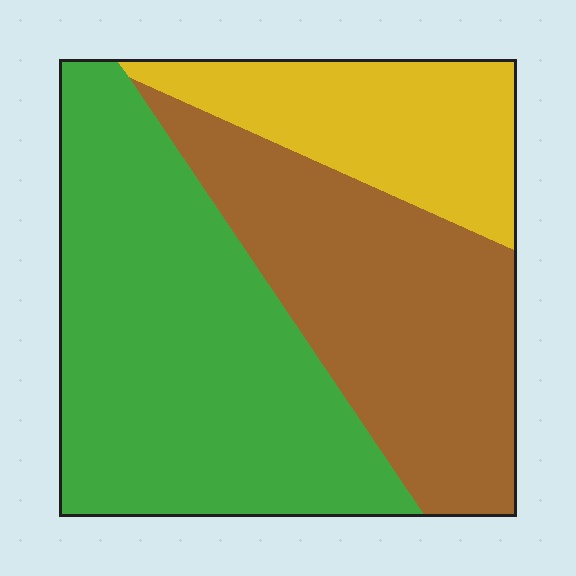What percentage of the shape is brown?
Brown covers 34% of the shape.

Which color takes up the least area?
Yellow, at roughly 20%.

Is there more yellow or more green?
Green.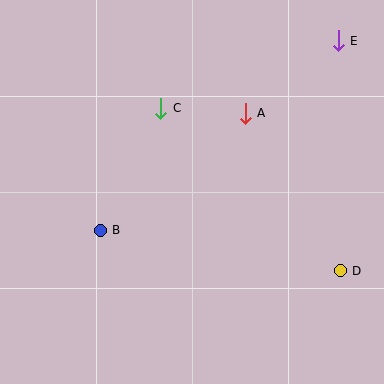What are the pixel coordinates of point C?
Point C is at (161, 108).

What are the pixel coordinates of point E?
Point E is at (338, 41).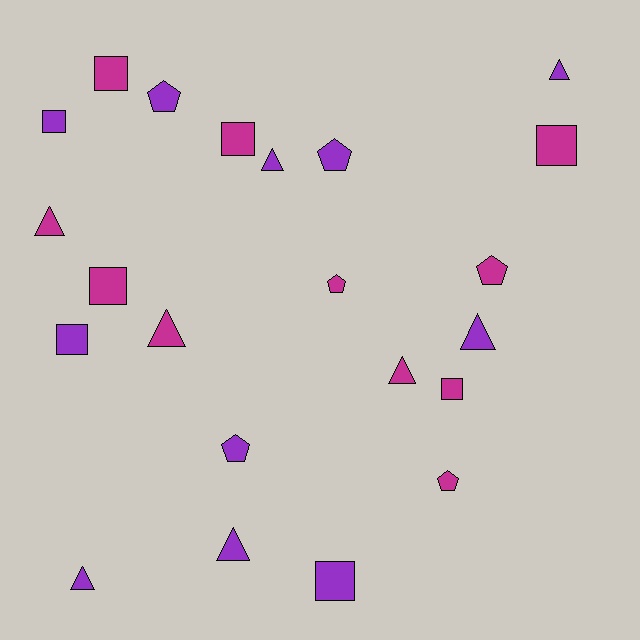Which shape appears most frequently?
Square, with 8 objects.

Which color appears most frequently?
Purple, with 11 objects.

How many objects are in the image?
There are 22 objects.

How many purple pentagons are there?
There are 3 purple pentagons.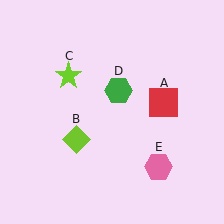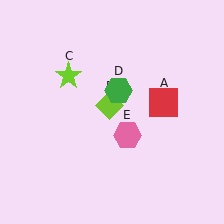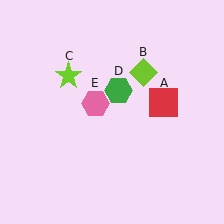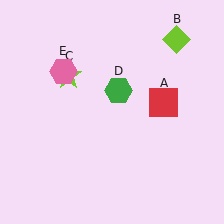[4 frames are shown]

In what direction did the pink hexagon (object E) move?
The pink hexagon (object E) moved up and to the left.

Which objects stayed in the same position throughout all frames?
Red square (object A) and lime star (object C) and green hexagon (object D) remained stationary.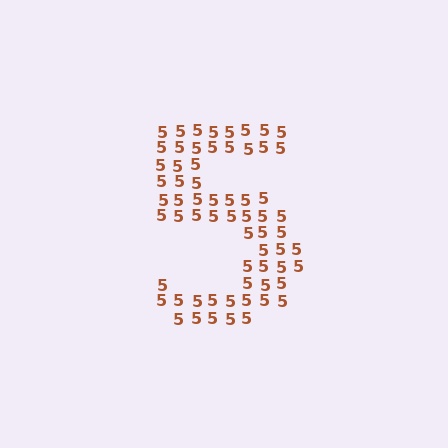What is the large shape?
The large shape is the digit 5.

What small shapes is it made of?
It is made of small digit 5's.